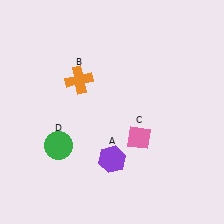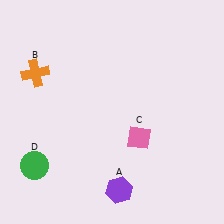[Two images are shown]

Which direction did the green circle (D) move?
The green circle (D) moved left.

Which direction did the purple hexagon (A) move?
The purple hexagon (A) moved down.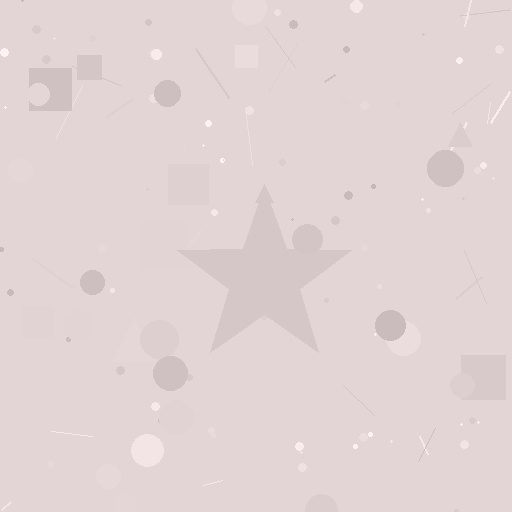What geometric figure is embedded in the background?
A star is embedded in the background.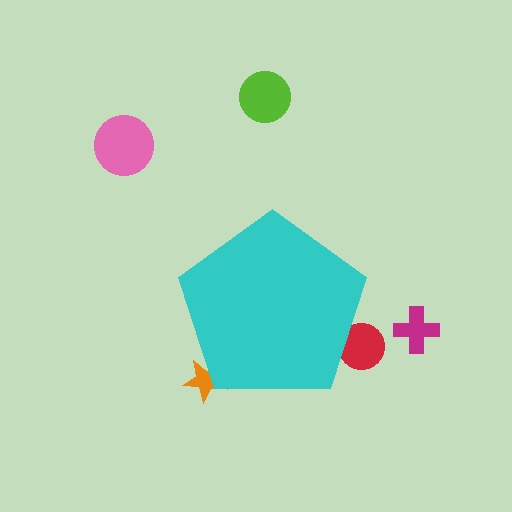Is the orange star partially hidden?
Yes, the orange star is partially hidden behind the cyan pentagon.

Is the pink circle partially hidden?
No, the pink circle is fully visible.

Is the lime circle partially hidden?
No, the lime circle is fully visible.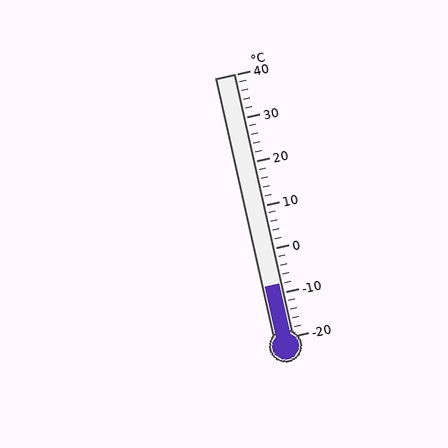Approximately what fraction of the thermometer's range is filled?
The thermometer is filled to approximately 20% of its range.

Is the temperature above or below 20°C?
The temperature is below 20°C.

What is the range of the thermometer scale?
The thermometer scale ranges from -20°C to 40°C.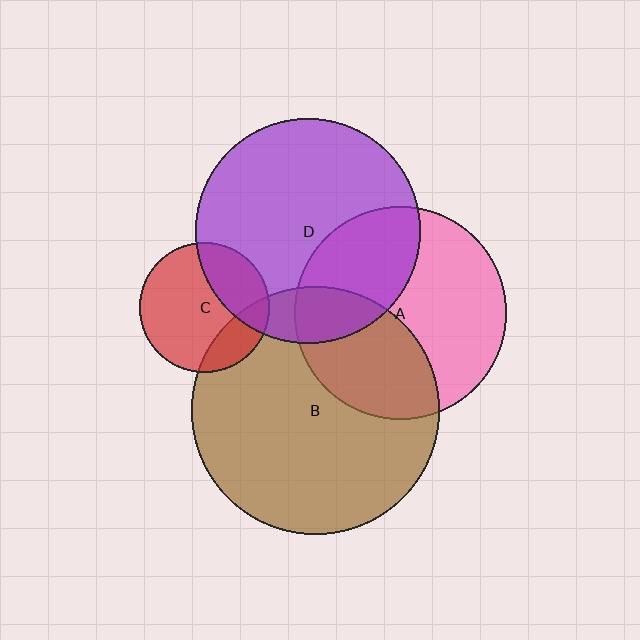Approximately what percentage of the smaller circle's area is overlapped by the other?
Approximately 15%.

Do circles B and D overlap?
Yes.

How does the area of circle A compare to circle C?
Approximately 2.7 times.